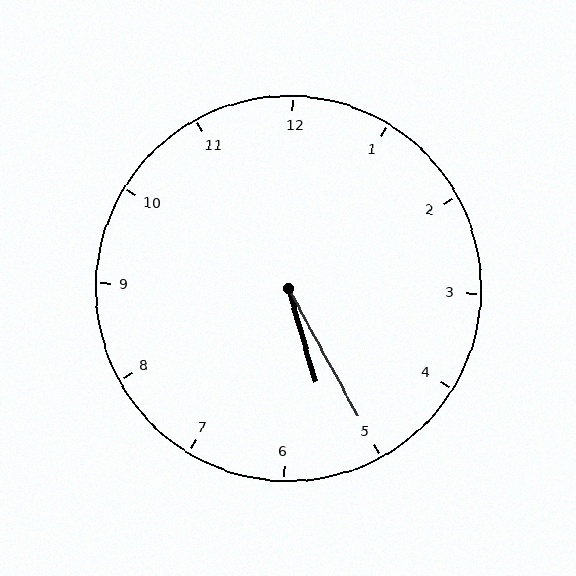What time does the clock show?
5:25.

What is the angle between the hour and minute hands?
Approximately 12 degrees.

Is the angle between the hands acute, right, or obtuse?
It is acute.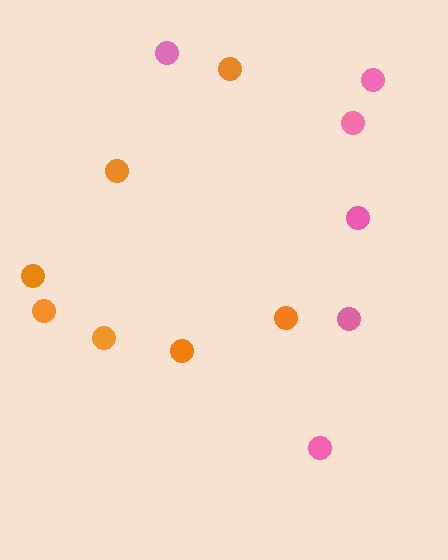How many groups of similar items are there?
There are 2 groups: one group of pink circles (6) and one group of orange circles (7).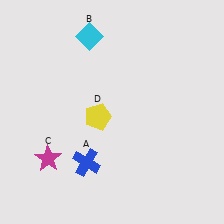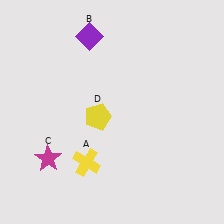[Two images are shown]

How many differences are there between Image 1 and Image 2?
There are 2 differences between the two images.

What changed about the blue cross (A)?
In Image 1, A is blue. In Image 2, it changed to yellow.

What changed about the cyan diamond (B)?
In Image 1, B is cyan. In Image 2, it changed to purple.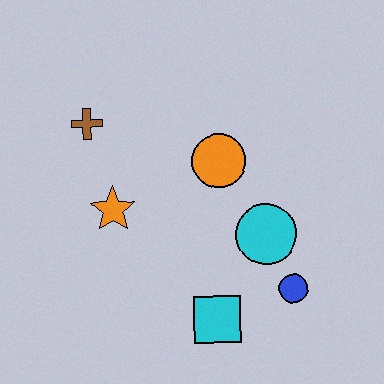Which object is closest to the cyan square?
The blue circle is closest to the cyan square.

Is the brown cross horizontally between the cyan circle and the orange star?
No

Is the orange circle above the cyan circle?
Yes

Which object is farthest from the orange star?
The blue circle is farthest from the orange star.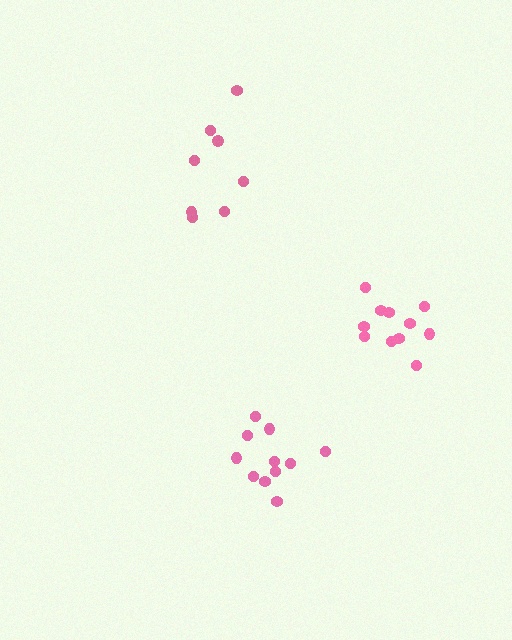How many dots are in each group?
Group 1: 11 dots, Group 2: 8 dots, Group 3: 11 dots (30 total).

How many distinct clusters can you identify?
There are 3 distinct clusters.